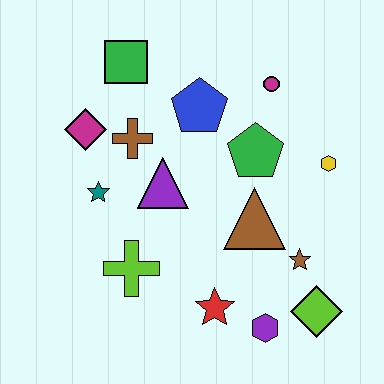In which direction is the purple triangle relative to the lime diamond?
The purple triangle is to the left of the lime diamond.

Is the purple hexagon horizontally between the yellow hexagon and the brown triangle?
Yes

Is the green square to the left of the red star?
Yes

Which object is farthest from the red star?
The green square is farthest from the red star.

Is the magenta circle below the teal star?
No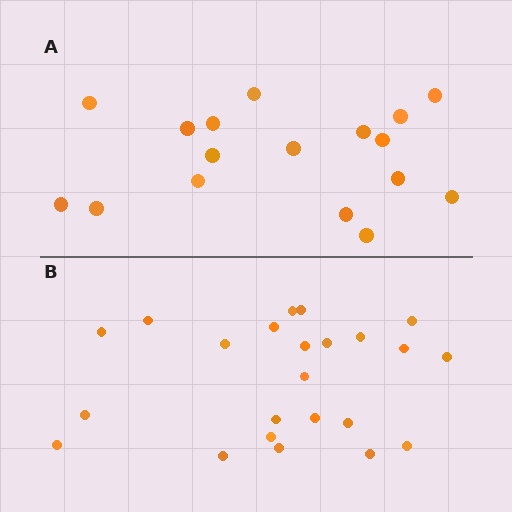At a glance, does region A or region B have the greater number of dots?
Region B (the bottom region) has more dots.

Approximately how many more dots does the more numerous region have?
Region B has about 6 more dots than region A.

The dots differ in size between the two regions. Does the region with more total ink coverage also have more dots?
No. Region A has more total ink coverage because its dots are larger, but region B actually contains more individual dots. Total area can be misleading — the number of items is what matters here.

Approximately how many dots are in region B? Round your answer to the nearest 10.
About 20 dots. (The exact count is 23, which rounds to 20.)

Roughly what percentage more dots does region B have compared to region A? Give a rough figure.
About 35% more.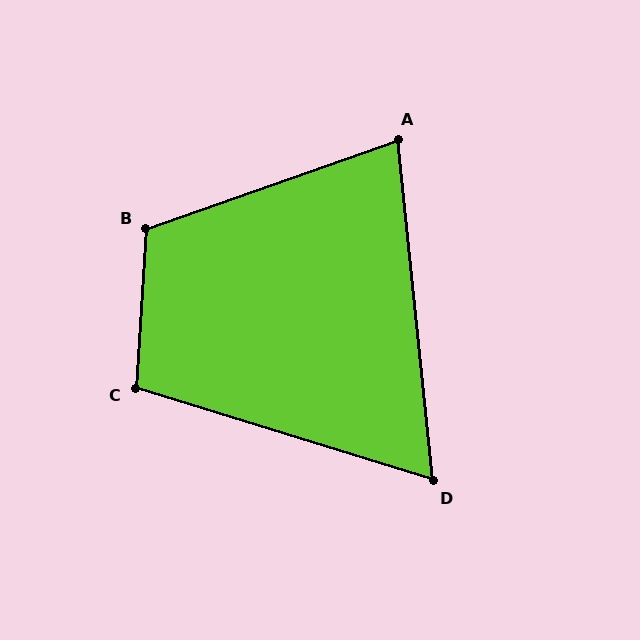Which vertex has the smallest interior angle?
D, at approximately 67 degrees.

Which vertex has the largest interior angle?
B, at approximately 113 degrees.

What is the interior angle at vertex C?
Approximately 104 degrees (obtuse).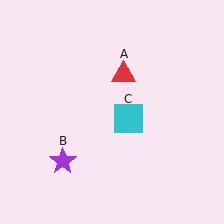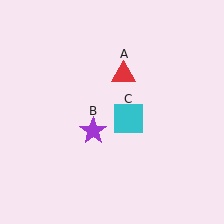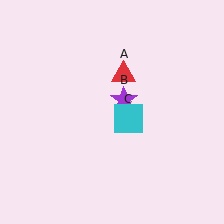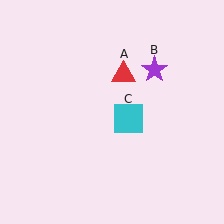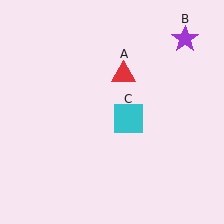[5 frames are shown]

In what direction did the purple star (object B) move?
The purple star (object B) moved up and to the right.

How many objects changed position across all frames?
1 object changed position: purple star (object B).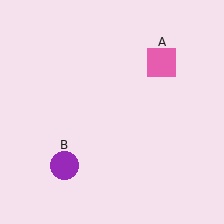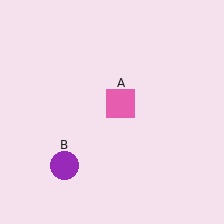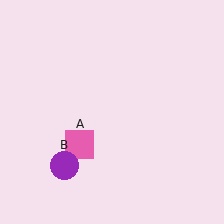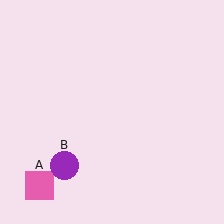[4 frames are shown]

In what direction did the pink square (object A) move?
The pink square (object A) moved down and to the left.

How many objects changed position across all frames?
1 object changed position: pink square (object A).